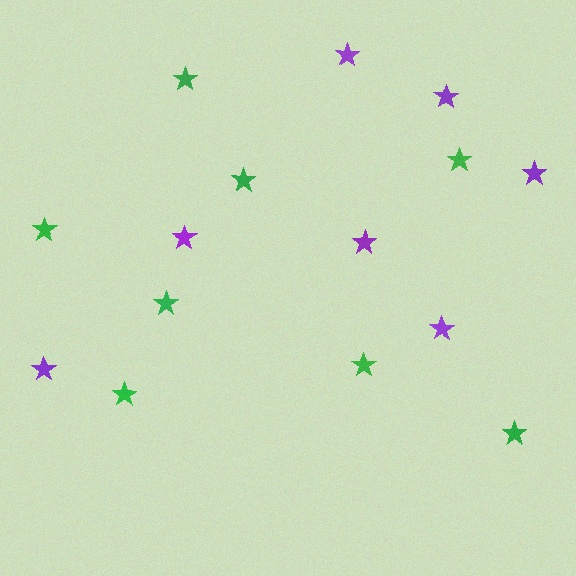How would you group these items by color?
There are 2 groups: one group of purple stars (7) and one group of green stars (8).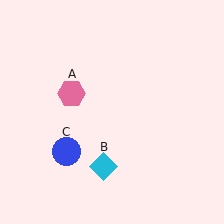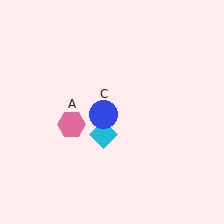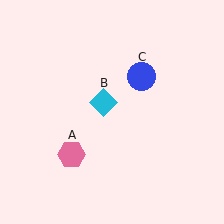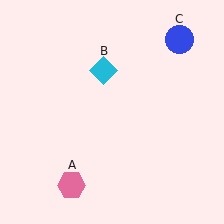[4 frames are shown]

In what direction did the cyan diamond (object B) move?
The cyan diamond (object B) moved up.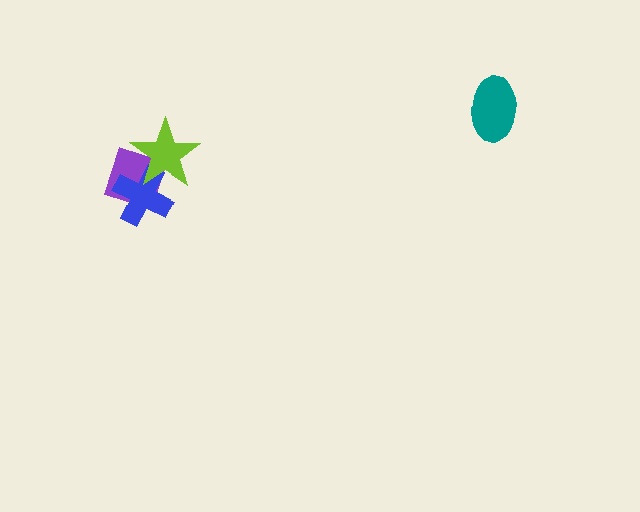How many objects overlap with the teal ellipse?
0 objects overlap with the teal ellipse.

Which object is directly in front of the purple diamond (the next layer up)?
The blue cross is directly in front of the purple diamond.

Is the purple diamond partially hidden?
Yes, it is partially covered by another shape.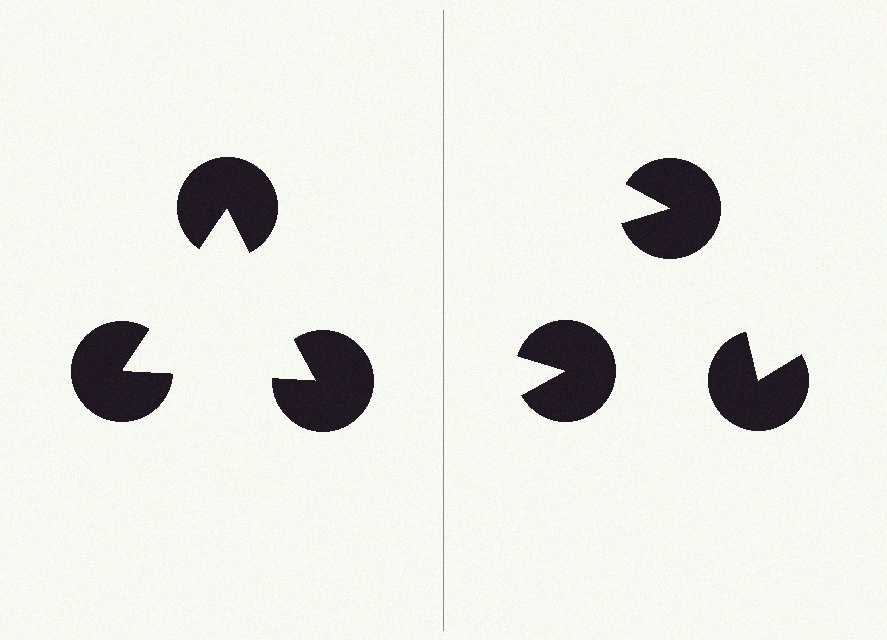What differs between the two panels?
The pac-man discs are positioned identically on both sides; only the wedge orientations differ. On the left they align to a triangle; on the right they are misaligned.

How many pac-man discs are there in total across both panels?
6 — 3 on each side.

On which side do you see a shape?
An illusory triangle appears on the left side. On the right side the wedge cuts are rotated, so no coherent shape forms.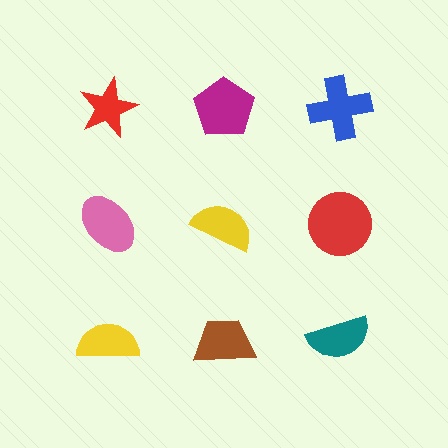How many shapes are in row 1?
3 shapes.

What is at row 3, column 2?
A brown trapezoid.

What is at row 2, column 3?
A red circle.